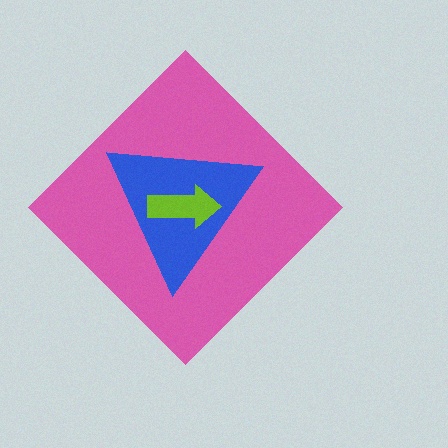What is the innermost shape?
The lime arrow.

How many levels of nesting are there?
3.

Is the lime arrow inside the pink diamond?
Yes.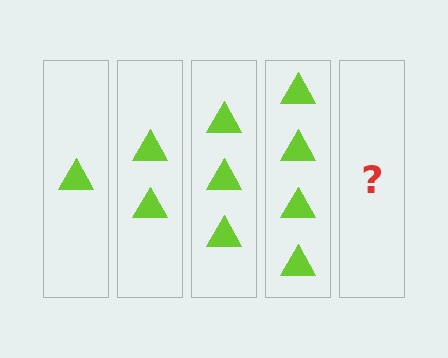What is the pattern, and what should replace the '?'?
The pattern is that each step adds one more triangle. The '?' should be 5 triangles.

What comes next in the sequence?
The next element should be 5 triangles.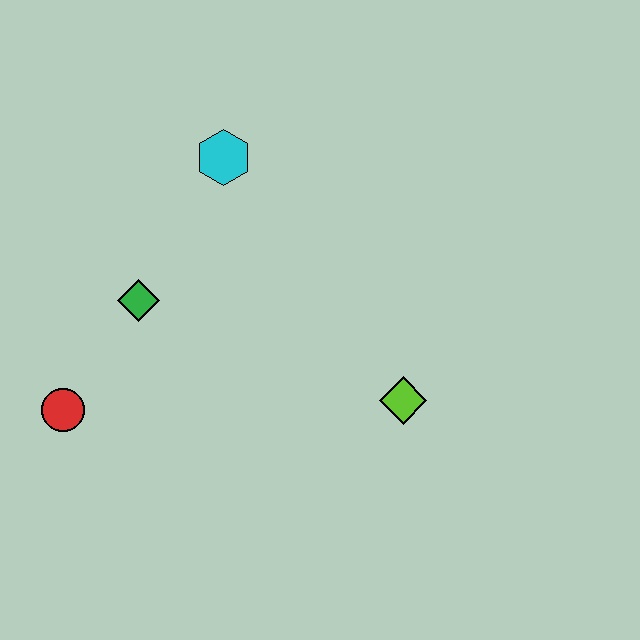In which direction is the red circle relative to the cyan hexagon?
The red circle is below the cyan hexagon.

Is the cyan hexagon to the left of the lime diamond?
Yes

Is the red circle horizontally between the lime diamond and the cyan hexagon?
No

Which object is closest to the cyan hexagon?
The green diamond is closest to the cyan hexagon.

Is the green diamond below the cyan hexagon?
Yes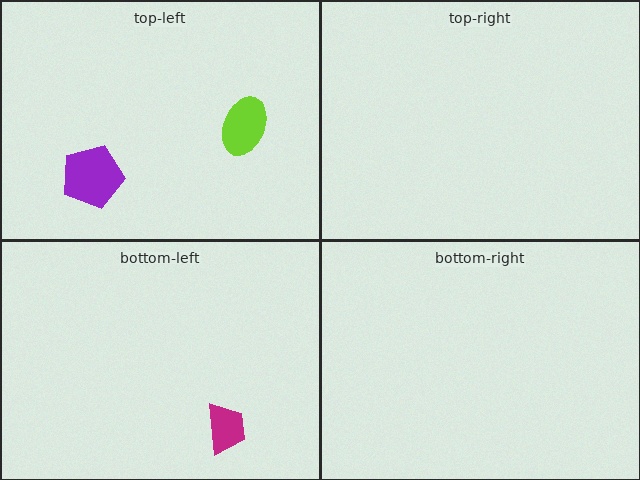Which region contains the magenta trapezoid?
The bottom-left region.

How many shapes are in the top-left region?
2.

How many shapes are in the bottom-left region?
1.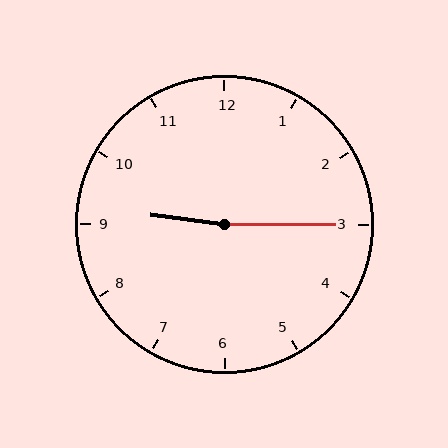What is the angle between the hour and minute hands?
Approximately 172 degrees.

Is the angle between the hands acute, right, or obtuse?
It is obtuse.